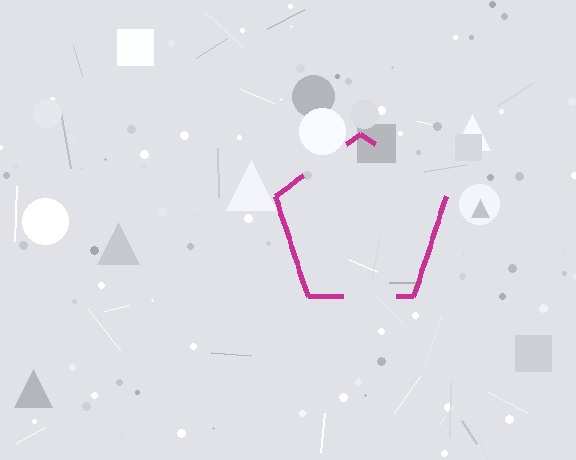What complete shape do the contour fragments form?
The contour fragments form a pentagon.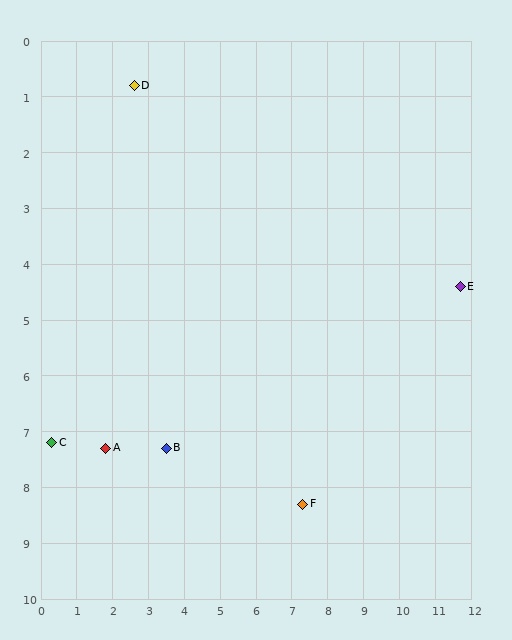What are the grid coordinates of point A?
Point A is at approximately (1.8, 7.3).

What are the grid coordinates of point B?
Point B is at approximately (3.5, 7.3).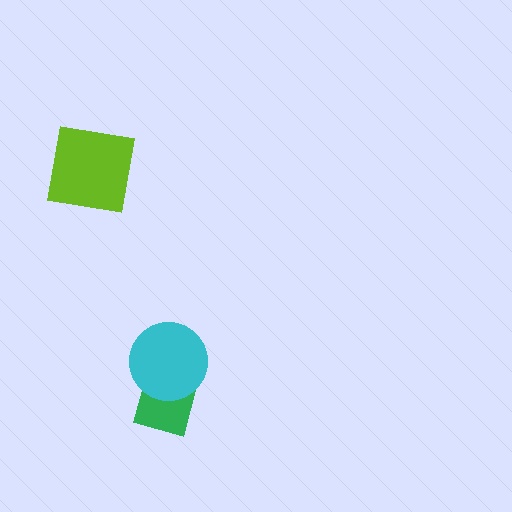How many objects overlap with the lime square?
0 objects overlap with the lime square.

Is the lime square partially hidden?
No, no other shape covers it.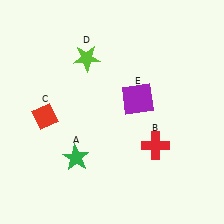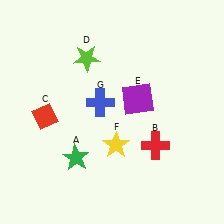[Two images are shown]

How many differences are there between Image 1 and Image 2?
There are 2 differences between the two images.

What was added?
A yellow star (F), a blue cross (G) were added in Image 2.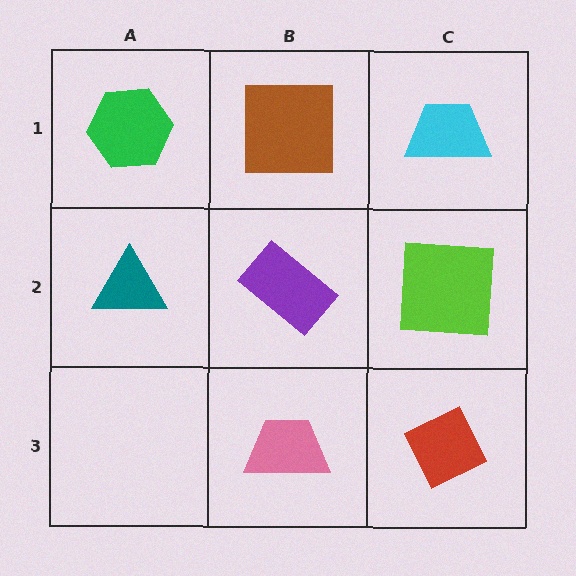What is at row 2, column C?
A lime square.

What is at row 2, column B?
A purple rectangle.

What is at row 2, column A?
A teal triangle.